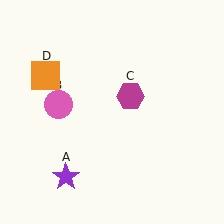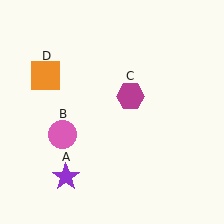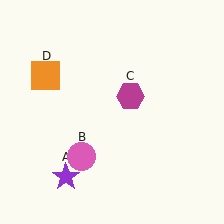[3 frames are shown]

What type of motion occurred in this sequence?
The pink circle (object B) rotated counterclockwise around the center of the scene.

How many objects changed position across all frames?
1 object changed position: pink circle (object B).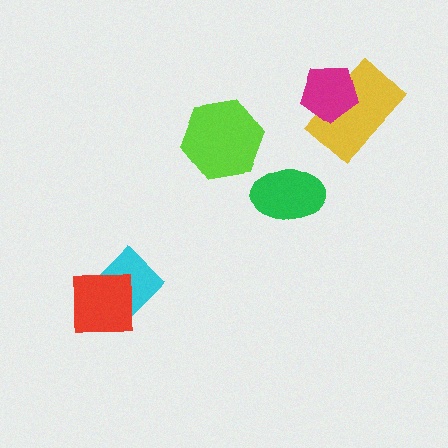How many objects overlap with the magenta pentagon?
1 object overlaps with the magenta pentagon.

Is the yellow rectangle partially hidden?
Yes, it is partially covered by another shape.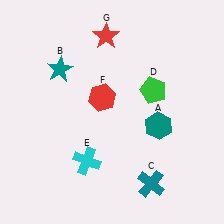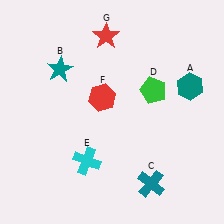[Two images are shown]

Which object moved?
The teal hexagon (A) moved up.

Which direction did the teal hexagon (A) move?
The teal hexagon (A) moved up.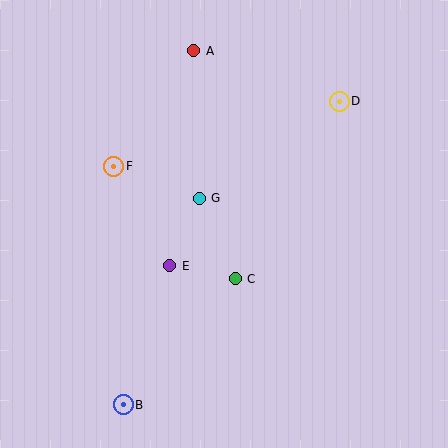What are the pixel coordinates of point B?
Point B is at (123, 405).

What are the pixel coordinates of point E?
Point E is at (170, 266).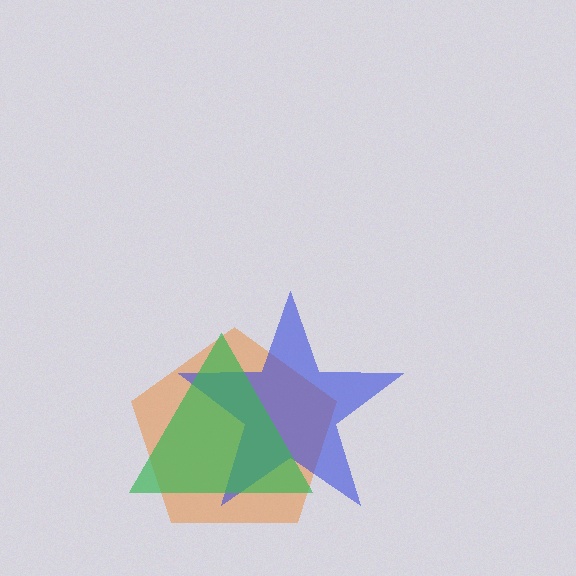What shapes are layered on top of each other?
The layered shapes are: an orange pentagon, a blue star, a green triangle.